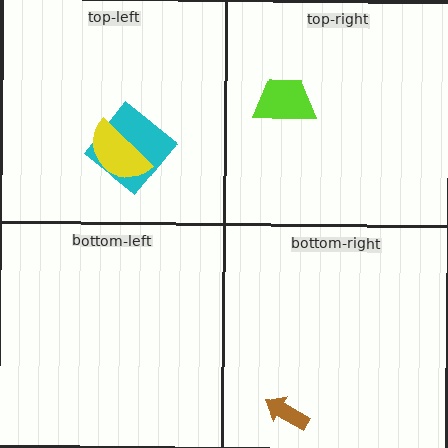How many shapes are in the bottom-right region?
1.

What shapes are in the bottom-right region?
The brown arrow.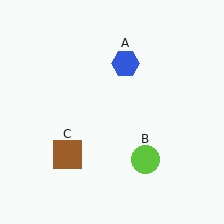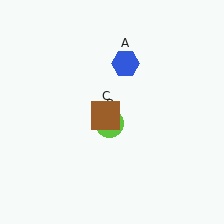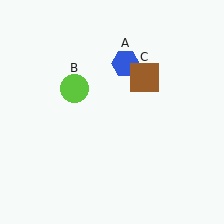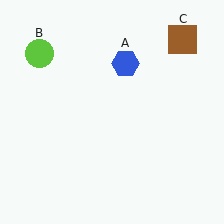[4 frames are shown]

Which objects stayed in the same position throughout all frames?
Blue hexagon (object A) remained stationary.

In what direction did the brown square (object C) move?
The brown square (object C) moved up and to the right.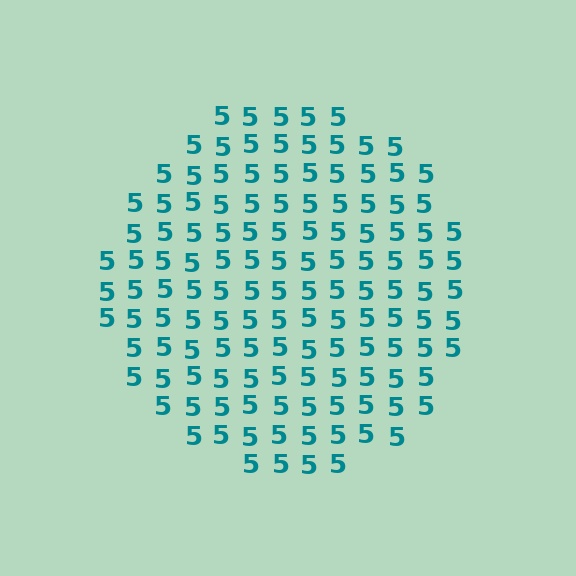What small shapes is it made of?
It is made of small digit 5's.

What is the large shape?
The large shape is a circle.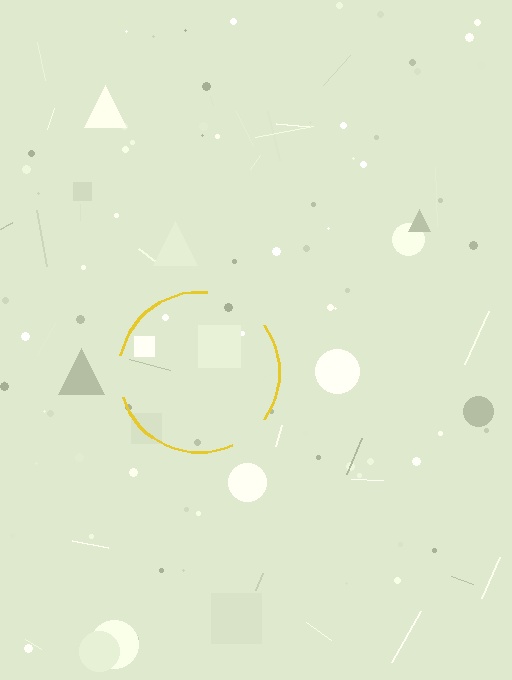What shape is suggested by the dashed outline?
The dashed outline suggests a circle.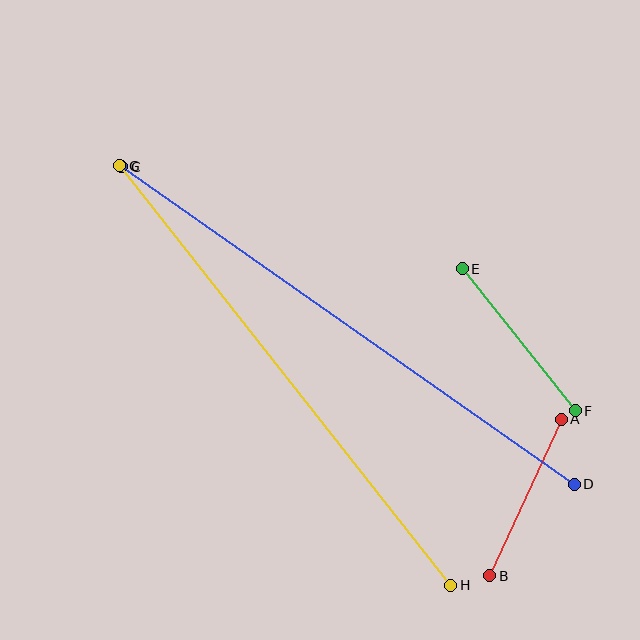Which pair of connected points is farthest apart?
Points C and D are farthest apart.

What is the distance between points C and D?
The distance is approximately 553 pixels.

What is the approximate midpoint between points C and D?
The midpoint is at approximately (348, 326) pixels.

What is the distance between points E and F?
The distance is approximately 182 pixels.